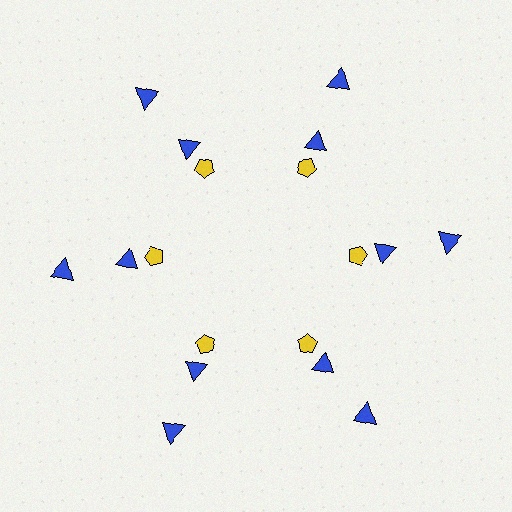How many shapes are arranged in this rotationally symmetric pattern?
There are 18 shapes, arranged in 6 groups of 3.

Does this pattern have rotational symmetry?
Yes, this pattern has 6-fold rotational symmetry. It looks the same after rotating 60 degrees around the center.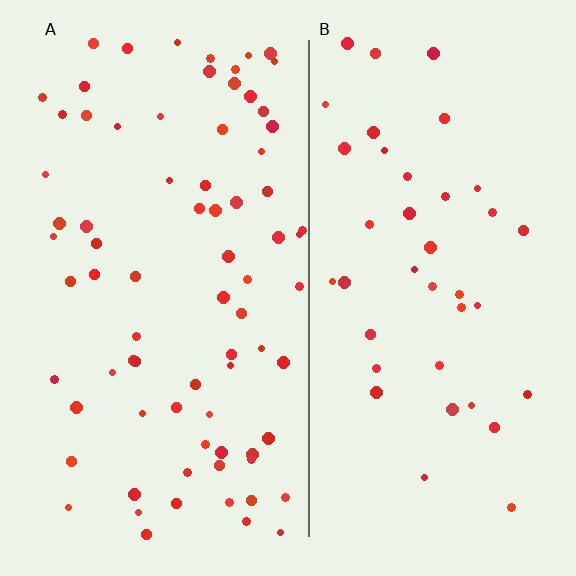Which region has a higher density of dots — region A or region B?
A (the left).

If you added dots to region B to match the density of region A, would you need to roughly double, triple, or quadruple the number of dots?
Approximately double.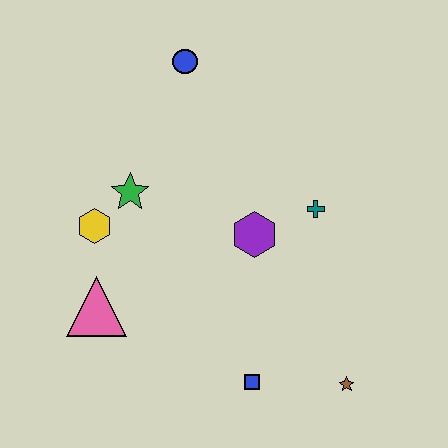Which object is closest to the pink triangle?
The yellow hexagon is closest to the pink triangle.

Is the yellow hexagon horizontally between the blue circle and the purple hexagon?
No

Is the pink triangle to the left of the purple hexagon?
Yes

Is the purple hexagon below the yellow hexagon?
Yes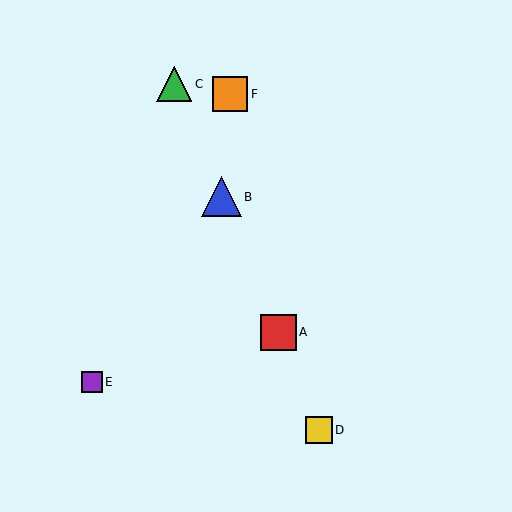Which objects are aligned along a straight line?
Objects A, B, C, D are aligned along a straight line.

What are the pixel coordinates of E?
Object E is at (92, 382).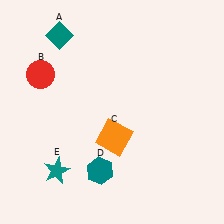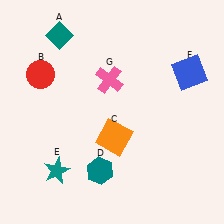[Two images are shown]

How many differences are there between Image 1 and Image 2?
There are 2 differences between the two images.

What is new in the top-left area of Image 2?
A pink cross (G) was added in the top-left area of Image 2.